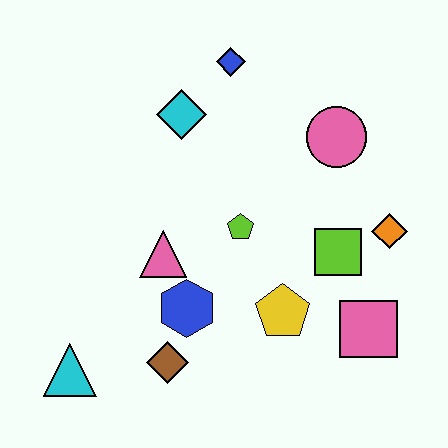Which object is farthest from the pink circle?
The cyan triangle is farthest from the pink circle.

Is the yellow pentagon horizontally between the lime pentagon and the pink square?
Yes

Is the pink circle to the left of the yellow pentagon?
No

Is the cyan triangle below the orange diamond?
Yes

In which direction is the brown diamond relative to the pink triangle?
The brown diamond is below the pink triangle.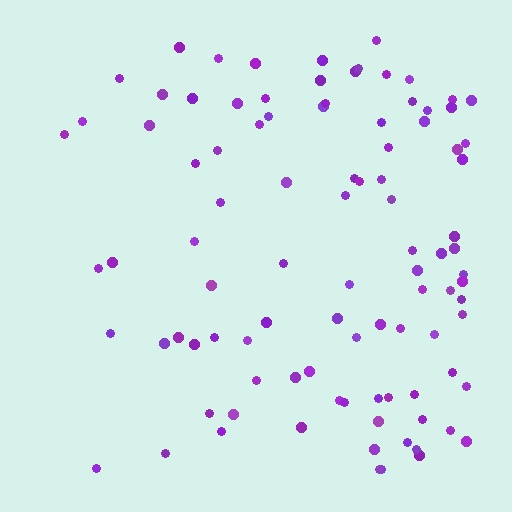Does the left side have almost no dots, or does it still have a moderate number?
Still a moderate number, just noticeably fewer than the right.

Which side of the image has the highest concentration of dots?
The right.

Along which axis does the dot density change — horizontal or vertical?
Horizontal.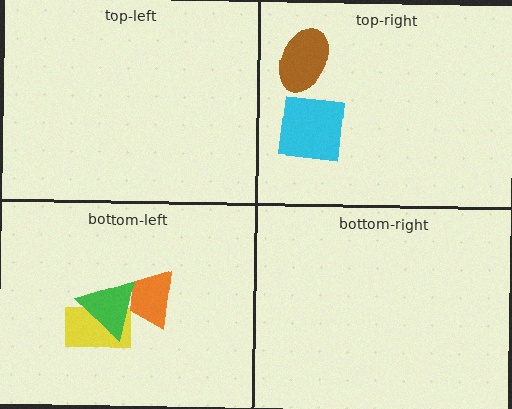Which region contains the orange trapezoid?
The bottom-left region.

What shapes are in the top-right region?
The cyan square, the brown ellipse.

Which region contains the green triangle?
The bottom-left region.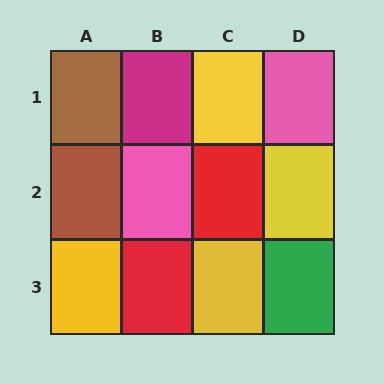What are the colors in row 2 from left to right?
Brown, pink, red, yellow.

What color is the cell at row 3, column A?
Yellow.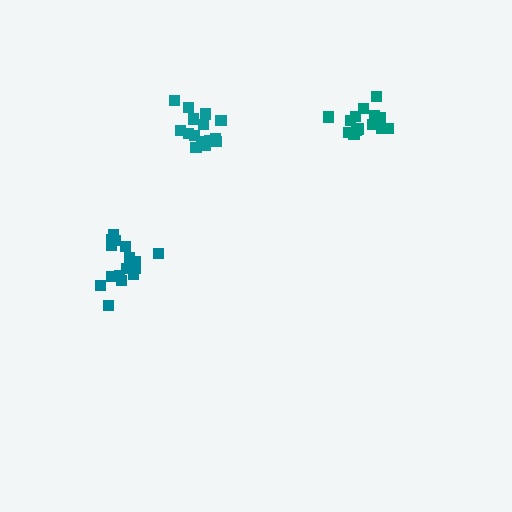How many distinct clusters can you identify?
There are 3 distinct clusters.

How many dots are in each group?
Group 1: 16 dots, Group 2: 14 dots, Group 3: 16 dots (46 total).